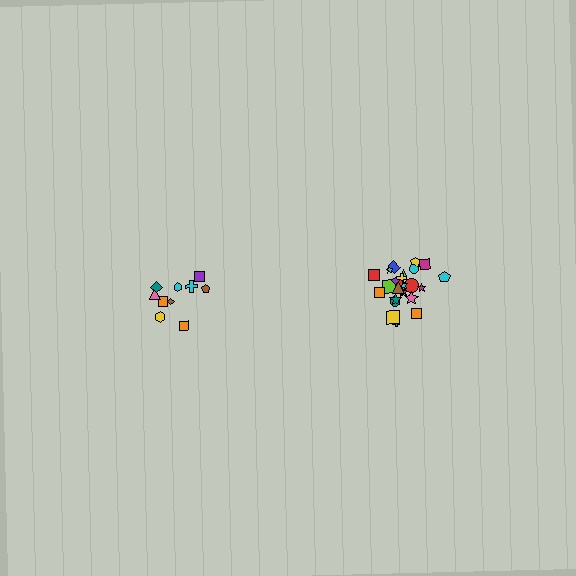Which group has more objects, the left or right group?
The right group.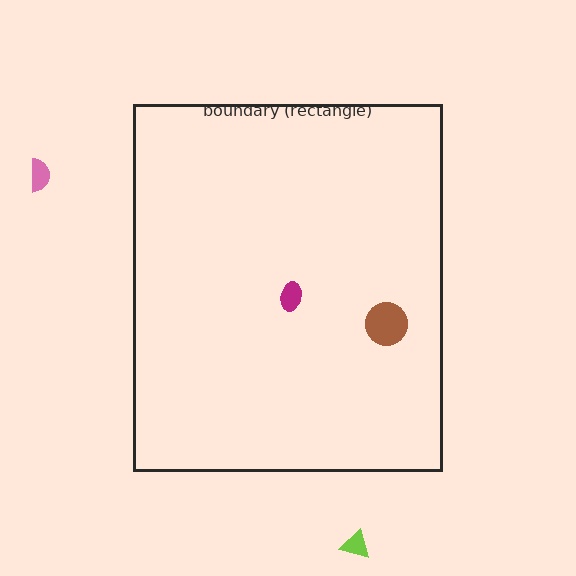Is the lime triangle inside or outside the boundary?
Outside.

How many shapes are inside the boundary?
2 inside, 2 outside.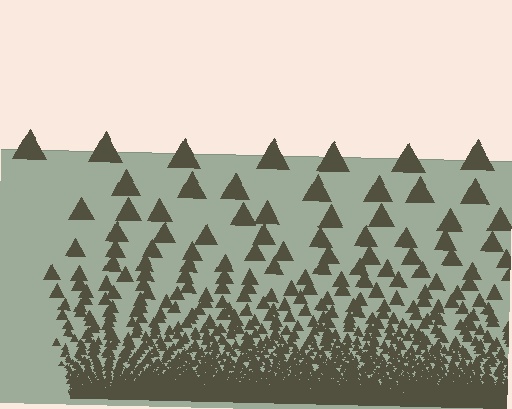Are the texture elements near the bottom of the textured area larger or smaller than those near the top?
Smaller. The gradient is inverted — elements near the bottom are smaller and denser.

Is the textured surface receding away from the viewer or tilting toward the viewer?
The surface appears to tilt toward the viewer. Texture elements get larger and sparser toward the top.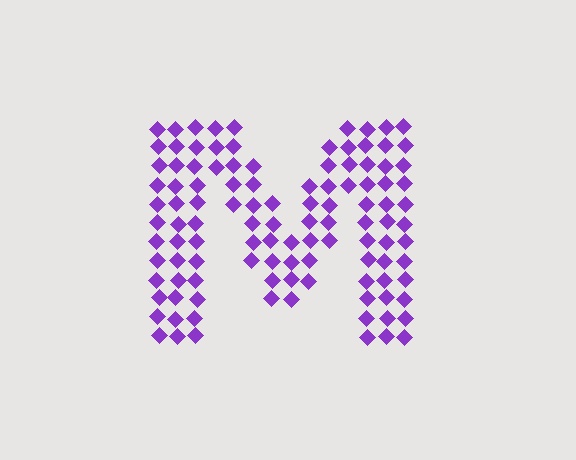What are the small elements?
The small elements are diamonds.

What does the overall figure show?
The overall figure shows the letter M.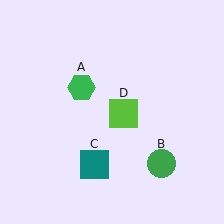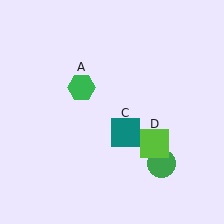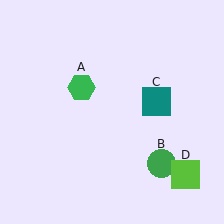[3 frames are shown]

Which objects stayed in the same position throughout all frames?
Green hexagon (object A) and green circle (object B) remained stationary.